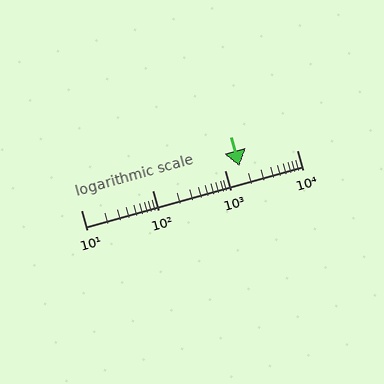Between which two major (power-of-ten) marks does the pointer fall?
The pointer is between 1000 and 10000.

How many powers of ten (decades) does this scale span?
The scale spans 3 decades, from 10 to 10000.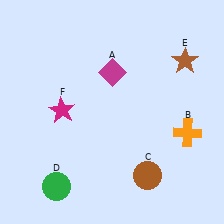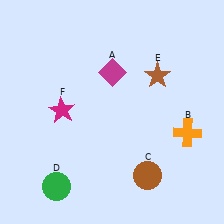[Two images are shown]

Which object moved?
The brown star (E) moved left.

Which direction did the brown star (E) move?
The brown star (E) moved left.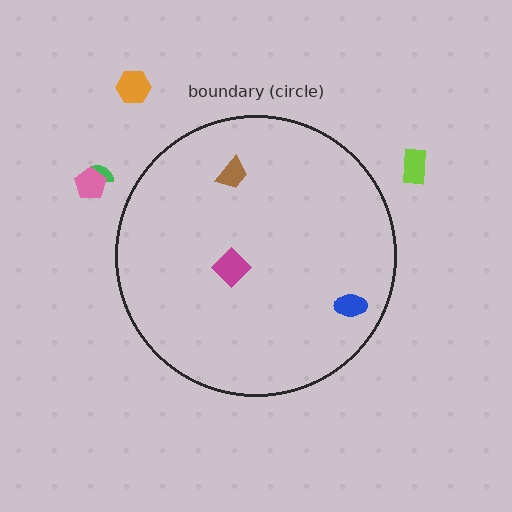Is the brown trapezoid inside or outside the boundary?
Inside.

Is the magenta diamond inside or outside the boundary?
Inside.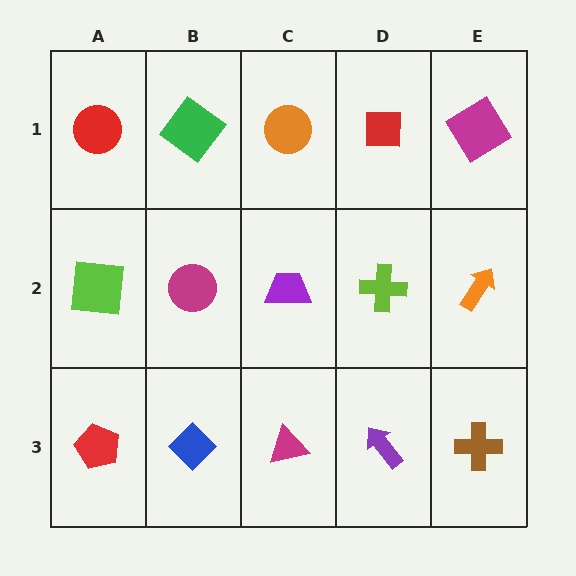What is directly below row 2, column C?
A magenta triangle.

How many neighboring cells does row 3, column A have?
2.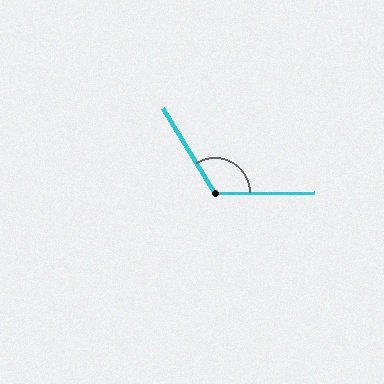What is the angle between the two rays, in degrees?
Approximately 121 degrees.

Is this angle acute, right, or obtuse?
It is obtuse.